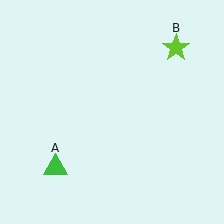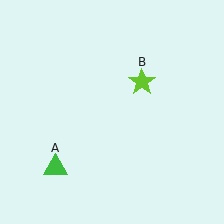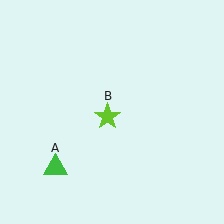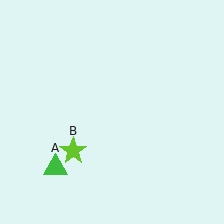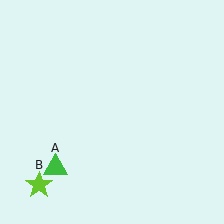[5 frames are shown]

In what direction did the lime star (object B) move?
The lime star (object B) moved down and to the left.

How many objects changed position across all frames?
1 object changed position: lime star (object B).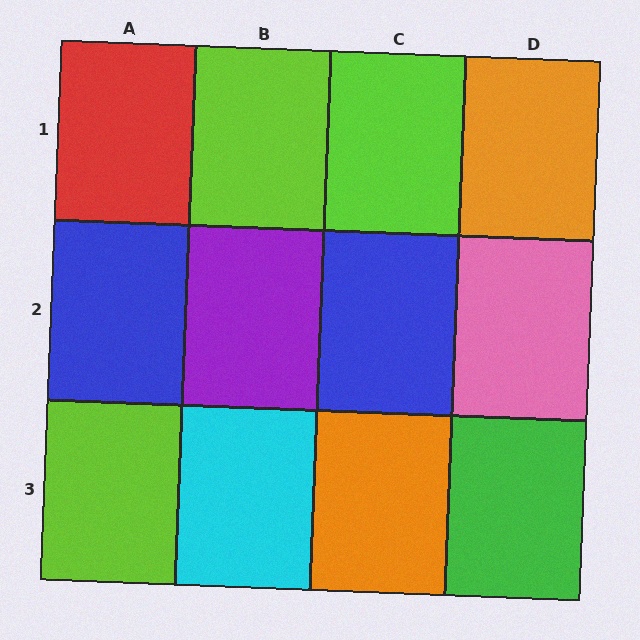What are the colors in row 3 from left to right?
Lime, cyan, orange, green.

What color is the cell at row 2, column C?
Blue.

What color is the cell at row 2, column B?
Purple.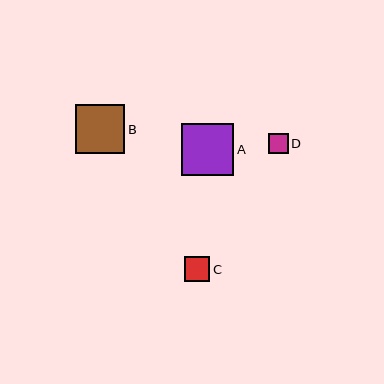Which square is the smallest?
Square D is the smallest with a size of approximately 20 pixels.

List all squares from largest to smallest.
From largest to smallest: A, B, C, D.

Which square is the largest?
Square A is the largest with a size of approximately 53 pixels.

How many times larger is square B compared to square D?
Square B is approximately 2.4 times the size of square D.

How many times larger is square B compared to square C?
Square B is approximately 2.0 times the size of square C.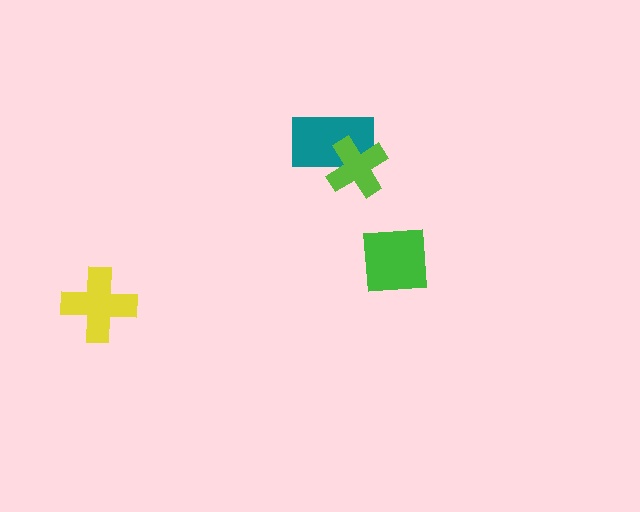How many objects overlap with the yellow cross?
0 objects overlap with the yellow cross.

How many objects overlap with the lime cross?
1 object overlaps with the lime cross.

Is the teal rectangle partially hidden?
Yes, it is partially covered by another shape.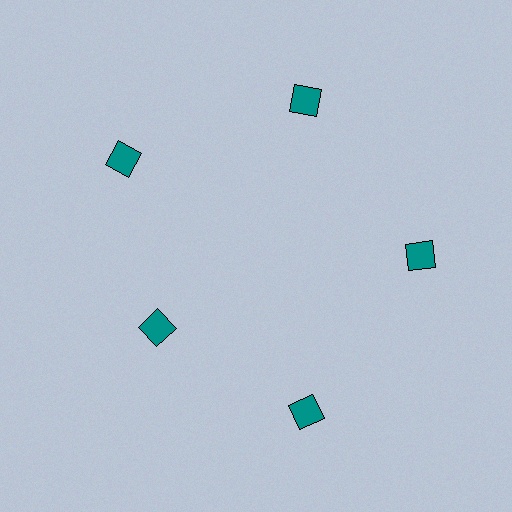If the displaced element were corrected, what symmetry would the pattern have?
It would have 5-fold rotational symmetry — the pattern would map onto itself every 72 degrees.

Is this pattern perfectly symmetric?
No. The 5 teal squares are arranged in a ring, but one element near the 8 o'clock position is pulled inward toward the center, breaking the 5-fold rotational symmetry.